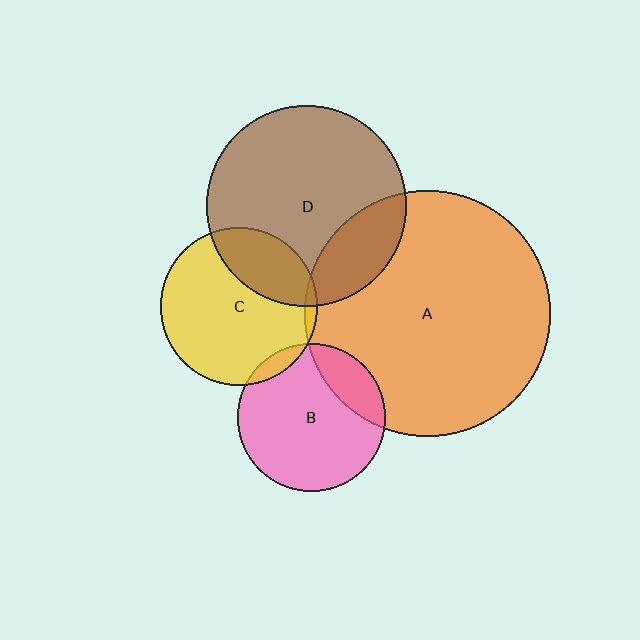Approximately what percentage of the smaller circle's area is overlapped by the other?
Approximately 5%.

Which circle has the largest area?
Circle A (orange).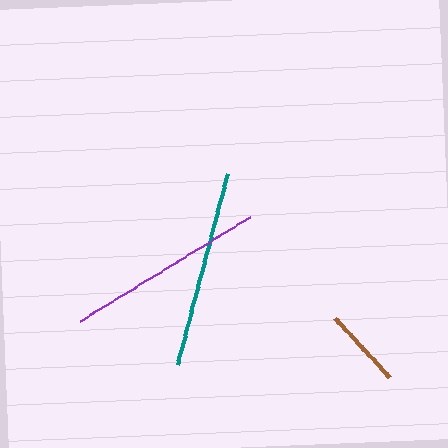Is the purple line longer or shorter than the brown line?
The purple line is longer than the brown line.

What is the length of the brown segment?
The brown segment is approximately 81 pixels long.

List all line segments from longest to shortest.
From longest to shortest: purple, teal, brown.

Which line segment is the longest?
The purple line is the longest at approximately 199 pixels.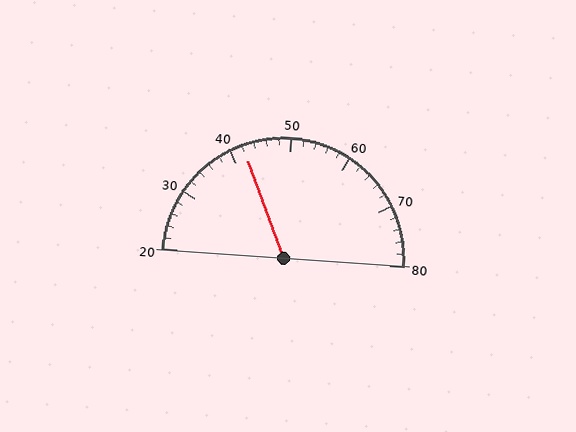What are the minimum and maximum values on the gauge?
The gauge ranges from 20 to 80.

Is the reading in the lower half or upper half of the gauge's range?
The reading is in the lower half of the range (20 to 80).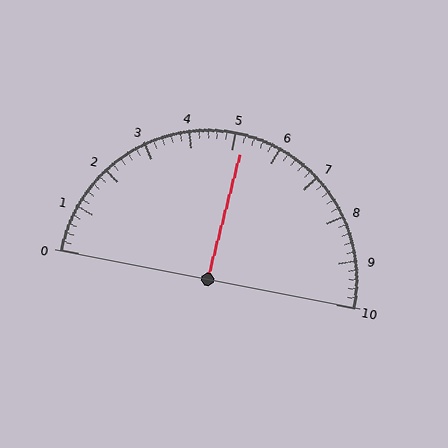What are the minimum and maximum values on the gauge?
The gauge ranges from 0 to 10.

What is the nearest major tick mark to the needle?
The nearest major tick mark is 5.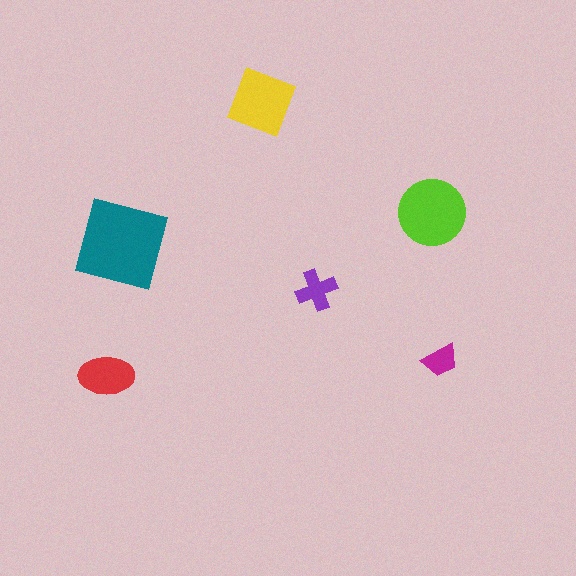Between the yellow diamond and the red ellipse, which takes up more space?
The yellow diamond.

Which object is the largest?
The teal square.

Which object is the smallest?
The magenta trapezoid.